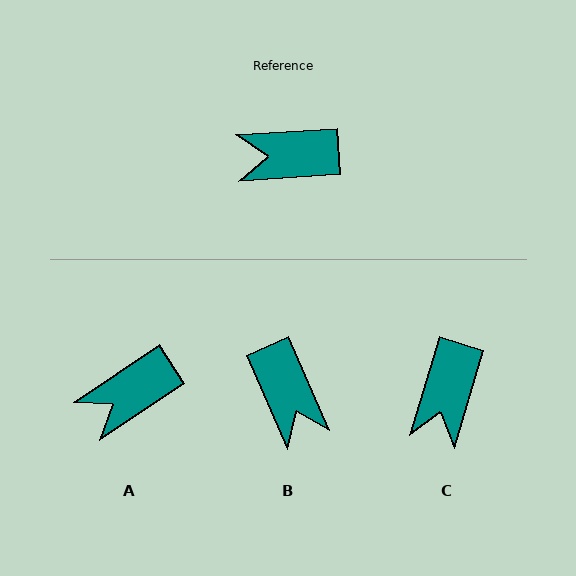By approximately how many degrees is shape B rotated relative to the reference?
Approximately 110 degrees counter-clockwise.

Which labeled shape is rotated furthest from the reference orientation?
B, about 110 degrees away.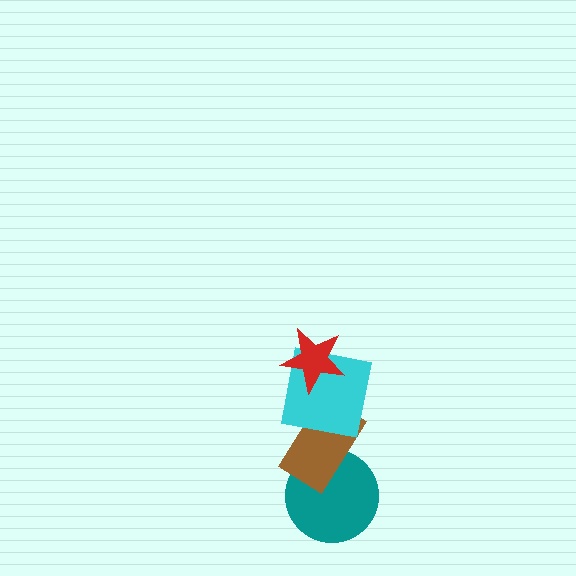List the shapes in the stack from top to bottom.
From top to bottom: the red star, the cyan square, the brown rectangle, the teal circle.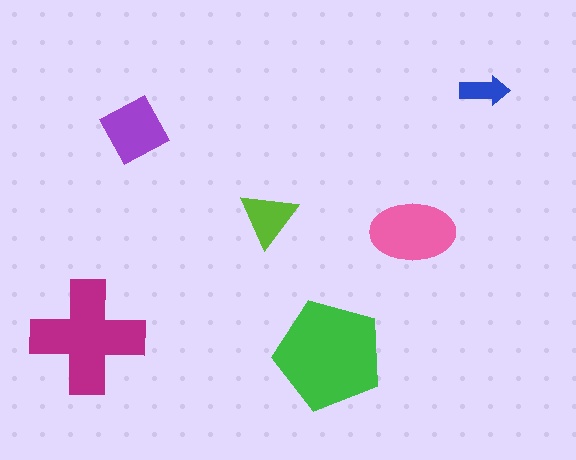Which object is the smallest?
The blue arrow.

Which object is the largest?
The green pentagon.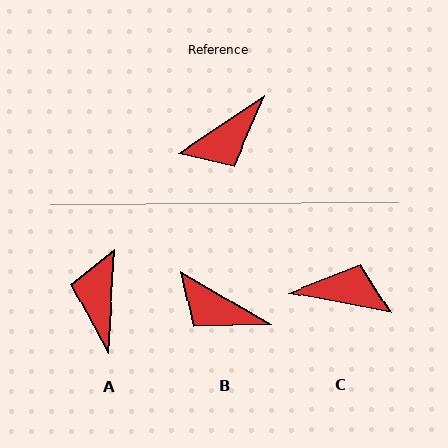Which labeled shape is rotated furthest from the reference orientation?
C, about 135 degrees away.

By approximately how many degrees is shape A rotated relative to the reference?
Approximately 128 degrees clockwise.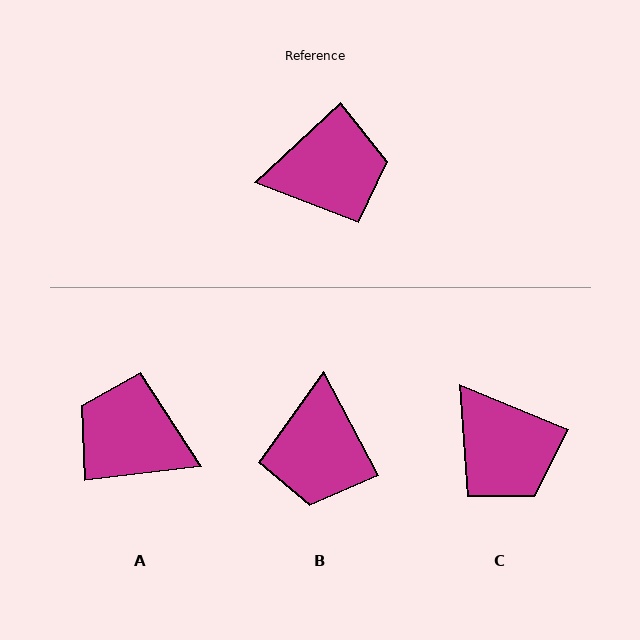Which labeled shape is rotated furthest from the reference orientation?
A, about 144 degrees away.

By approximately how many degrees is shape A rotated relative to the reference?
Approximately 144 degrees counter-clockwise.